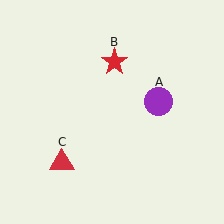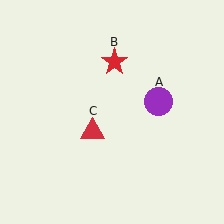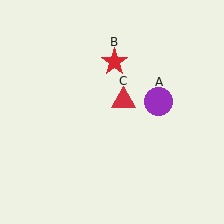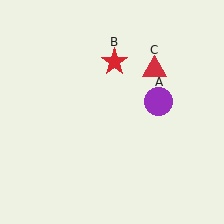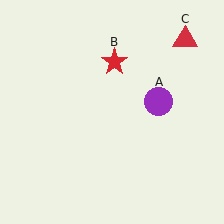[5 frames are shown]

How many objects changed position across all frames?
1 object changed position: red triangle (object C).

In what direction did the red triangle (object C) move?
The red triangle (object C) moved up and to the right.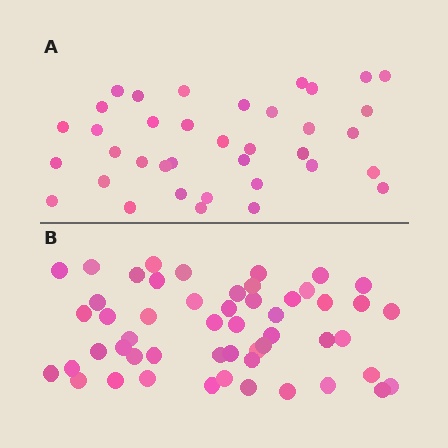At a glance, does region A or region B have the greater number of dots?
Region B (the bottom region) has more dots.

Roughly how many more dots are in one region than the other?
Region B has approximately 15 more dots than region A.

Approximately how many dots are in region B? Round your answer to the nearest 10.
About 50 dots. (The exact count is 52, which rounds to 50.)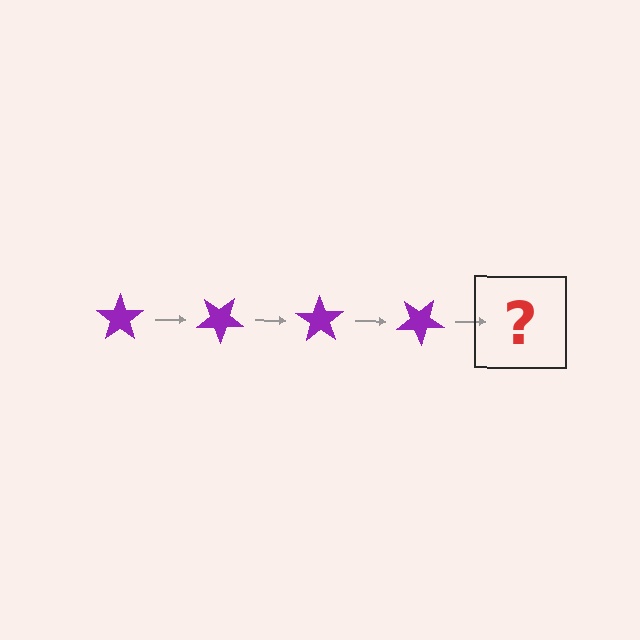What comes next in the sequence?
The next element should be a purple star rotated 140 degrees.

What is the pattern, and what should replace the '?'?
The pattern is that the star rotates 35 degrees each step. The '?' should be a purple star rotated 140 degrees.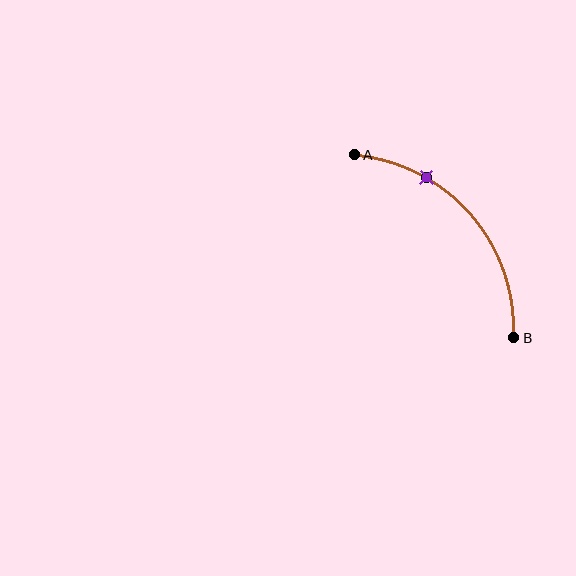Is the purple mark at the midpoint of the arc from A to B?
No. The purple mark lies on the arc but is closer to endpoint A. The arc midpoint would be at the point on the curve equidistant along the arc from both A and B.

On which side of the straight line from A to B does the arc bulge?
The arc bulges above and to the right of the straight line connecting A and B.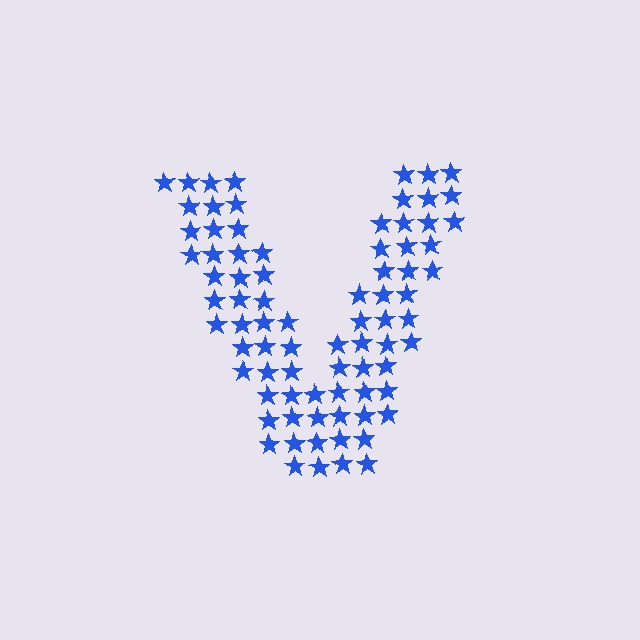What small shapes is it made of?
It is made of small stars.